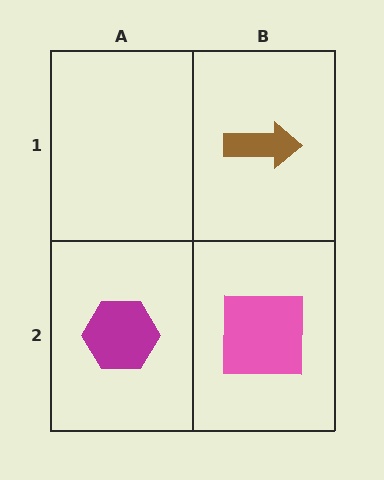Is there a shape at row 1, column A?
No, that cell is empty.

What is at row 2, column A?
A magenta hexagon.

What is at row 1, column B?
A brown arrow.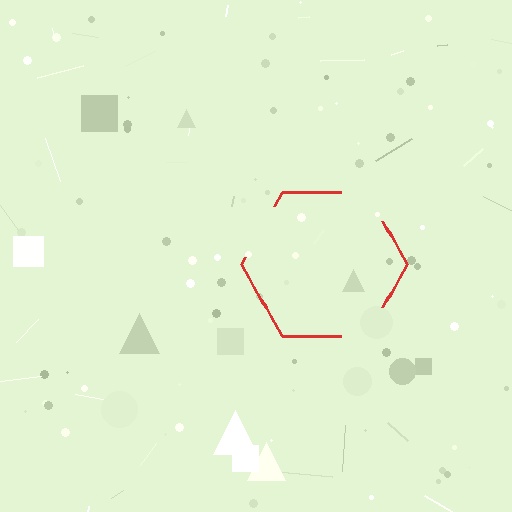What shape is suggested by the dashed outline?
The dashed outline suggests a hexagon.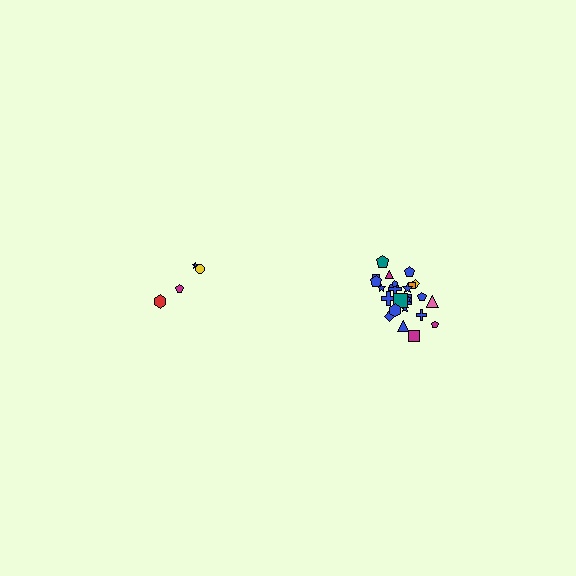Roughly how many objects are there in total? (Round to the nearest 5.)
Roughly 30 objects in total.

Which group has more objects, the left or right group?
The right group.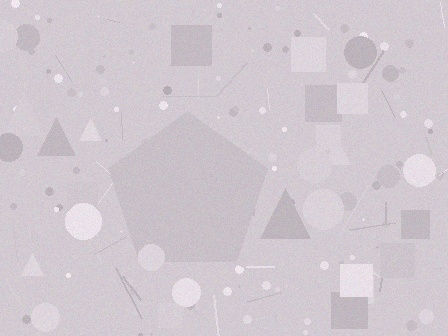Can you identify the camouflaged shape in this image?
The camouflaged shape is a pentagon.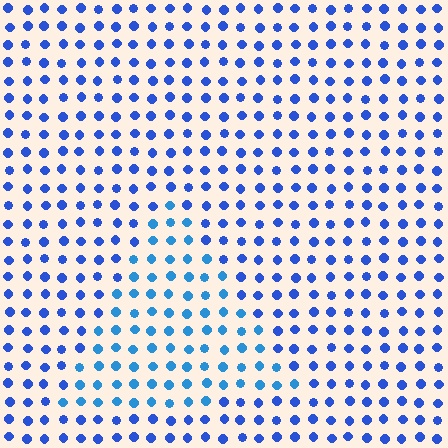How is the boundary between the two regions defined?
The boundary is defined purely by a slight shift in hue (about 22 degrees). Spacing, size, and orientation are identical on both sides.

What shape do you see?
I see a triangle.